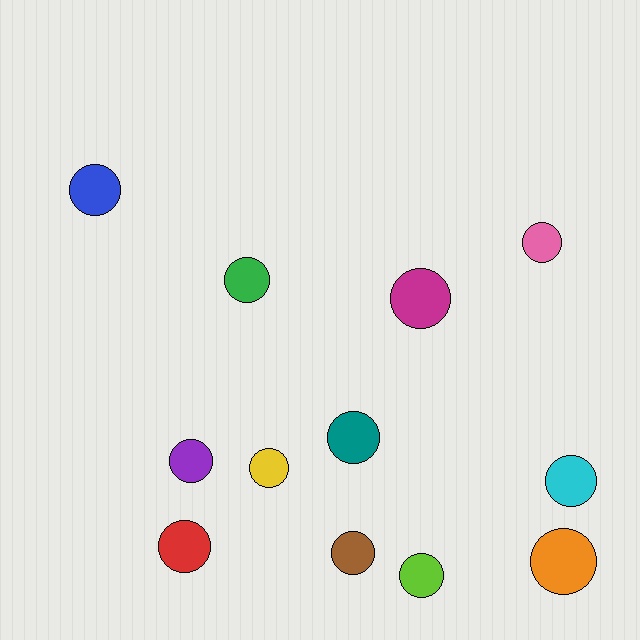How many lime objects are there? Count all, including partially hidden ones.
There is 1 lime object.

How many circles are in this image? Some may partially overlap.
There are 12 circles.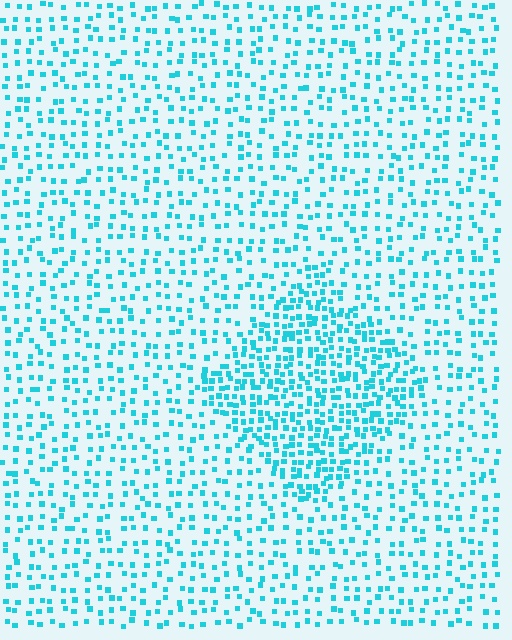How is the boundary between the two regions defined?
The boundary is defined by a change in element density (approximately 2.1x ratio). All elements are the same color, size, and shape.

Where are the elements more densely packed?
The elements are more densely packed inside the diamond boundary.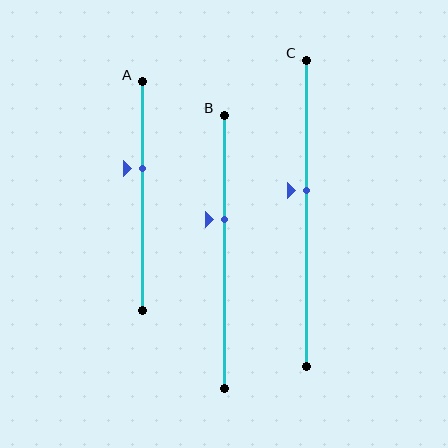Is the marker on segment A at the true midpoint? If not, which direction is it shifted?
No, the marker on segment A is shifted upward by about 12% of the segment length.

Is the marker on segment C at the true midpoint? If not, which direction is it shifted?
No, the marker on segment C is shifted upward by about 7% of the segment length.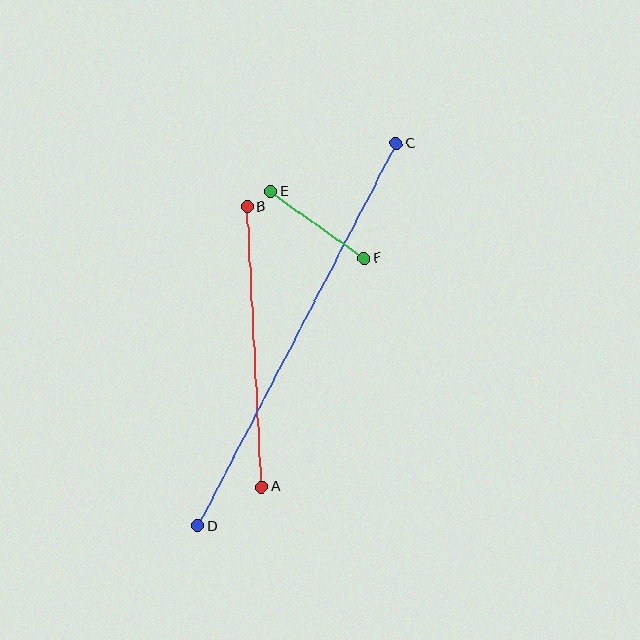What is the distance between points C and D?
The distance is approximately 431 pixels.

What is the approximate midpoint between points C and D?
The midpoint is at approximately (297, 334) pixels.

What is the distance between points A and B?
The distance is approximately 281 pixels.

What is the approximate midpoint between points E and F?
The midpoint is at approximately (317, 225) pixels.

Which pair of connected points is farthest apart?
Points C and D are farthest apart.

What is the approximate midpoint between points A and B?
The midpoint is at approximately (255, 347) pixels.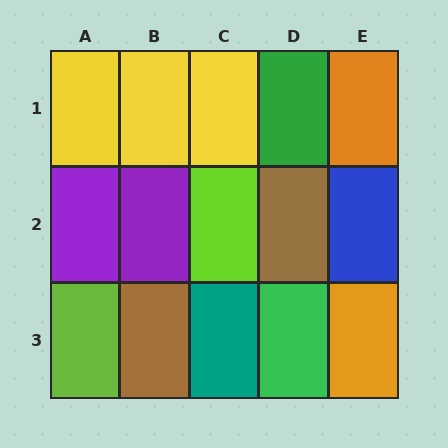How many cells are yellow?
3 cells are yellow.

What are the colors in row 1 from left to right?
Yellow, yellow, yellow, green, orange.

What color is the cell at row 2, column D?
Brown.